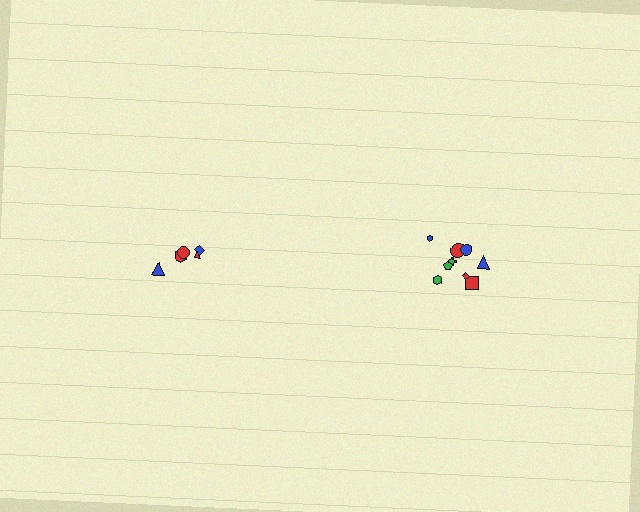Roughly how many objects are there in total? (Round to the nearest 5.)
Roughly 15 objects in total.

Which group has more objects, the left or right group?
The right group.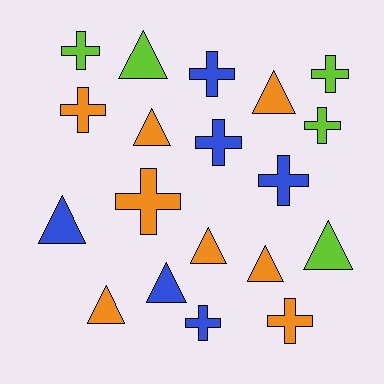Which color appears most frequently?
Orange, with 8 objects.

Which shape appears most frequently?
Cross, with 10 objects.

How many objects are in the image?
There are 19 objects.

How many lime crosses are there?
There are 3 lime crosses.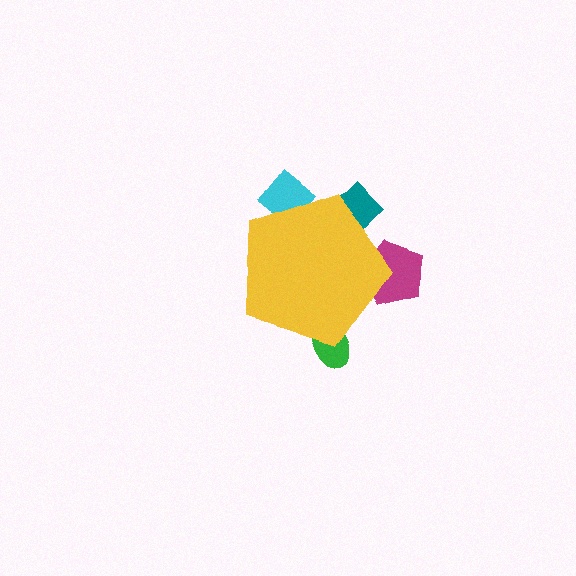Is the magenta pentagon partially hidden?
Yes, the magenta pentagon is partially hidden behind the yellow pentagon.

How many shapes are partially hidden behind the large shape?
4 shapes are partially hidden.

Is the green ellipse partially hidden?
Yes, the green ellipse is partially hidden behind the yellow pentagon.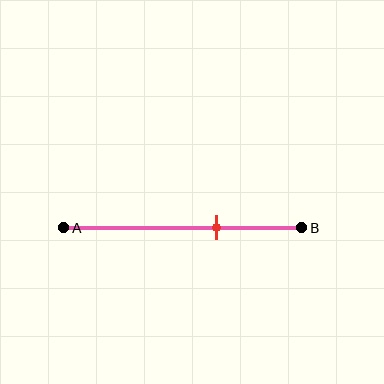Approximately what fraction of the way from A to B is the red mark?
The red mark is approximately 65% of the way from A to B.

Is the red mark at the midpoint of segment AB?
No, the mark is at about 65% from A, not at the 50% midpoint.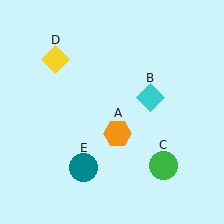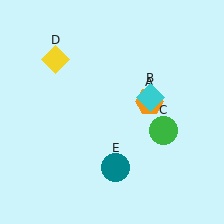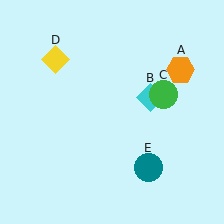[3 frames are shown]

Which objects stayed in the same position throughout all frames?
Cyan diamond (object B) and yellow diamond (object D) remained stationary.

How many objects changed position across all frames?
3 objects changed position: orange hexagon (object A), green circle (object C), teal circle (object E).